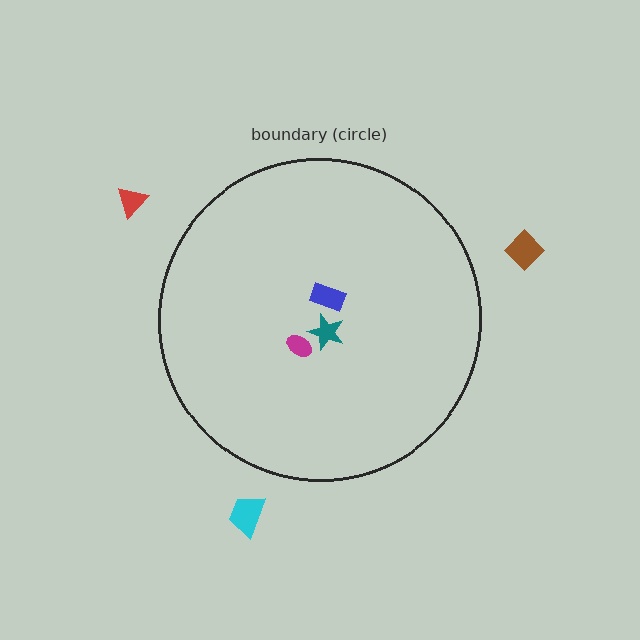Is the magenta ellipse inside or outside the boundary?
Inside.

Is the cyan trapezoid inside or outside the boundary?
Outside.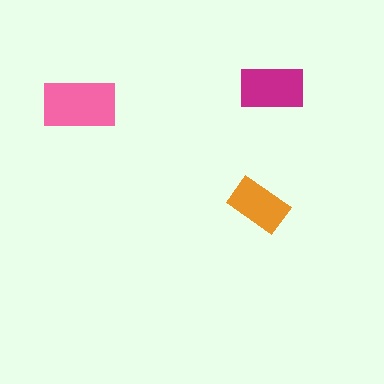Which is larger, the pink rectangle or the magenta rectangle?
The pink one.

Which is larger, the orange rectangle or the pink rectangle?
The pink one.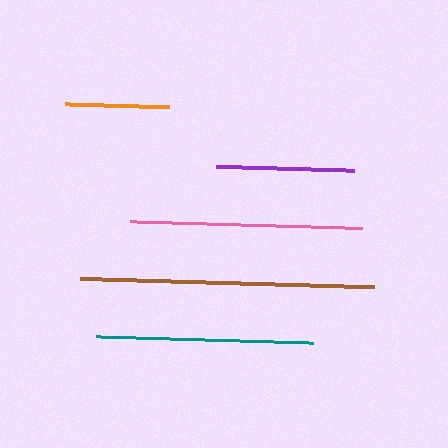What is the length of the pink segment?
The pink segment is approximately 232 pixels long.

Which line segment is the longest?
The brown line is the longest at approximately 293 pixels.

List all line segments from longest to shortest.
From longest to shortest: brown, pink, teal, purple, orange.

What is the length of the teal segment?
The teal segment is approximately 217 pixels long.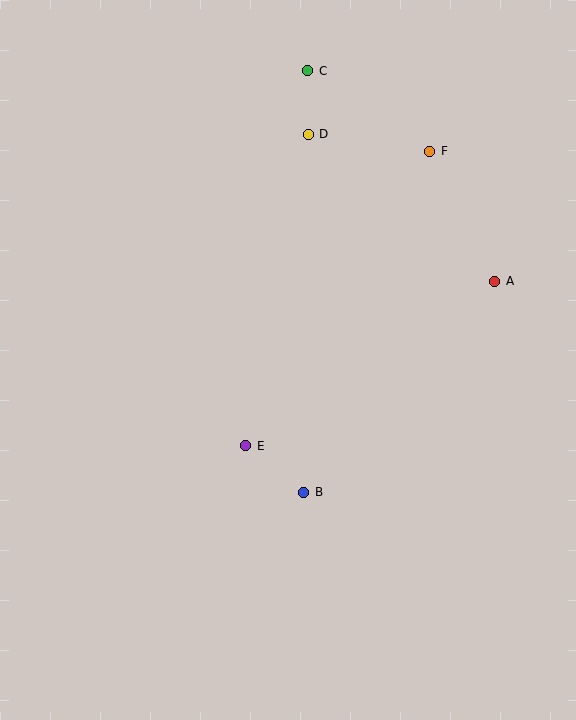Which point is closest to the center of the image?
Point E at (246, 446) is closest to the center.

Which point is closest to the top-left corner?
Point C is closest to the top-left corner.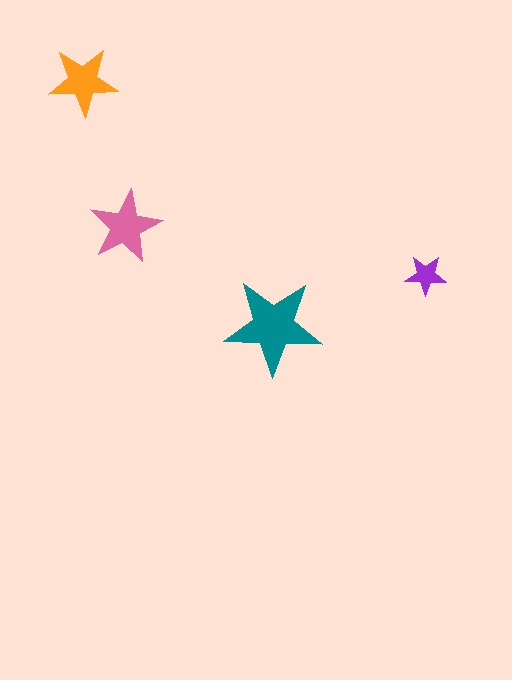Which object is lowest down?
The teal star is bottommost.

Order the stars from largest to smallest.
the teal one, the pink one, the orange one, the purple one.